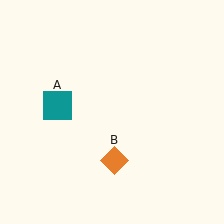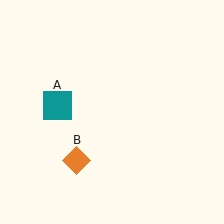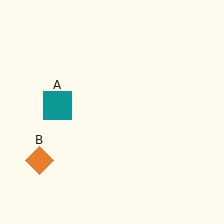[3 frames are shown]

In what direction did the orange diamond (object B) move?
The orange diamond (object B) moved left.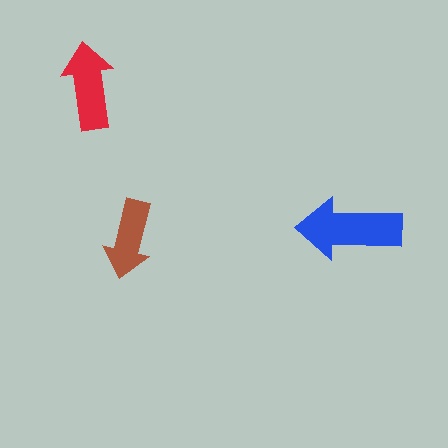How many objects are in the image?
There are 3 objects in the image.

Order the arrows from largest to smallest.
the blue one, the red one, the brown one.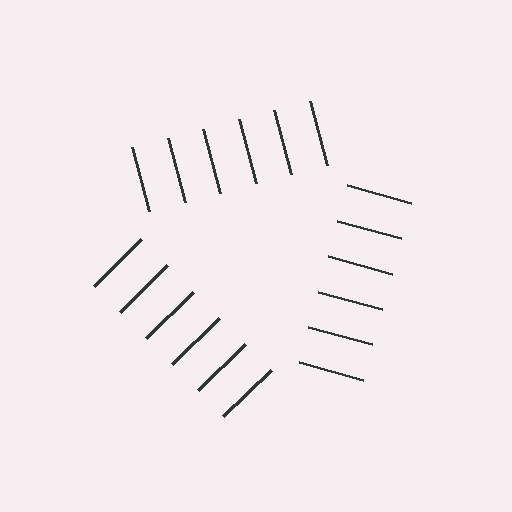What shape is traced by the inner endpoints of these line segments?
An illusory triangle — the line segments terminate on its edges but no continuous stroke is drawn.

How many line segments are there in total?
18 — 6 along each of the 3 edges.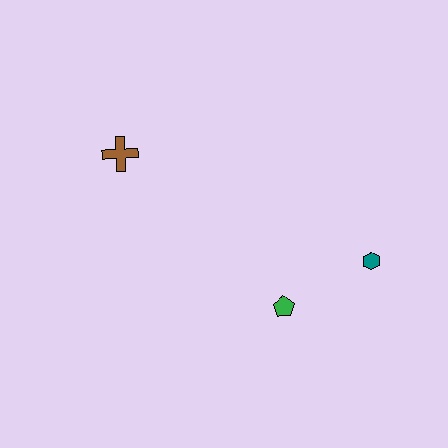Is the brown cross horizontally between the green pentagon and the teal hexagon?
No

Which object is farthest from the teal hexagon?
The brown cross is farthest from the teal hexagon.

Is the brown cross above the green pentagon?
Yes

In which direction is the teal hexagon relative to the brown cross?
The teal hexagon is to the right of the brown cross.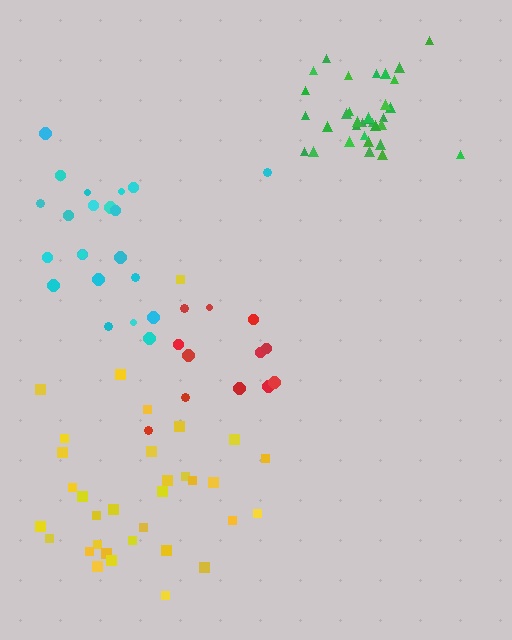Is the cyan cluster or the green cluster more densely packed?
Green.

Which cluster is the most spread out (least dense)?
Red.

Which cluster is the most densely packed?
Green.